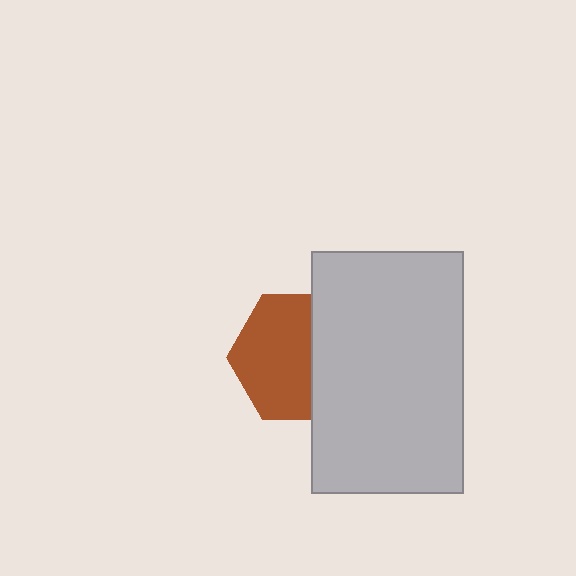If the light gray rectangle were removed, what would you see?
You would see the complete brown hexagon.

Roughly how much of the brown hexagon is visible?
About half of it is visible (roughly 62%).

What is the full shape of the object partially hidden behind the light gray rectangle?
The partially hidden object is a brown hexagon.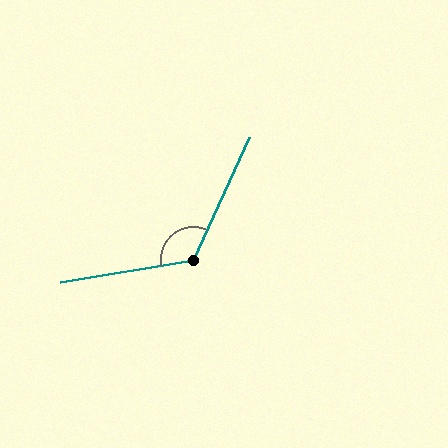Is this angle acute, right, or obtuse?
It is obtuse.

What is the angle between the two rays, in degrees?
Approximately 124 degrees.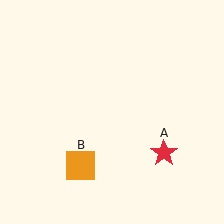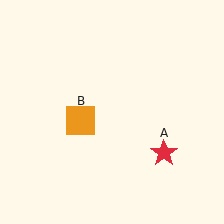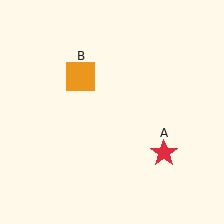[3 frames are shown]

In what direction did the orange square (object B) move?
The orange square (object B) moved up.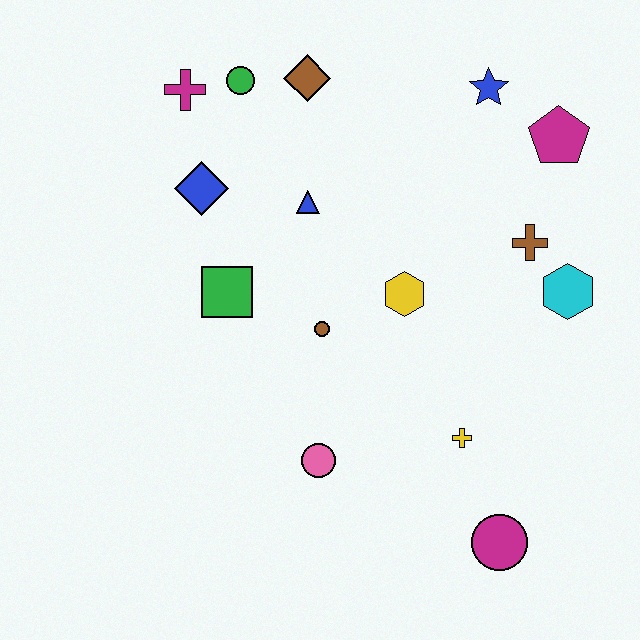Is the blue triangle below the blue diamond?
Yes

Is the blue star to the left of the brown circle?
No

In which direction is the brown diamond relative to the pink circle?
The brown diamond is above the pink circle.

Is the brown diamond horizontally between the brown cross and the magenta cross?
Yes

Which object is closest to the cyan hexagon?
The brown cross is closest to the cyan hexagon.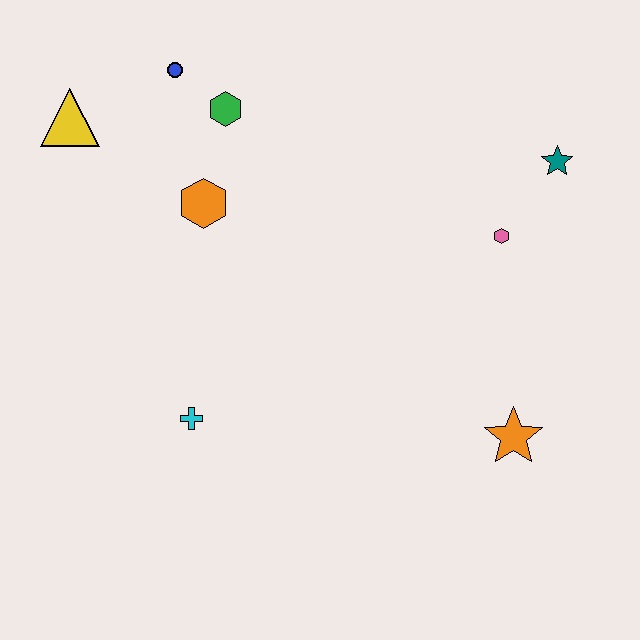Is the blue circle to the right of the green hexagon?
No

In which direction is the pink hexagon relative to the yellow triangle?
The pink hexagon is to the right of the yellow triangle.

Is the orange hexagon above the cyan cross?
Yes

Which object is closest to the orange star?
The pink hexagon is closest to the orange star.